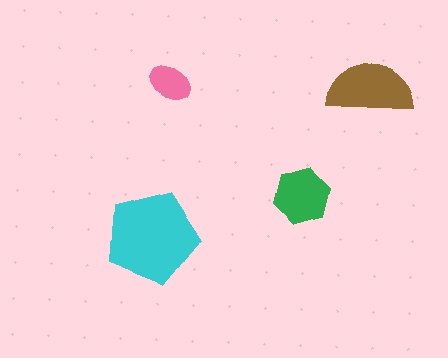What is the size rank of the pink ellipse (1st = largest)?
4th.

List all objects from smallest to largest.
The pink ellipse, the green hexagon, the brown semicircle, the cyan pentagon.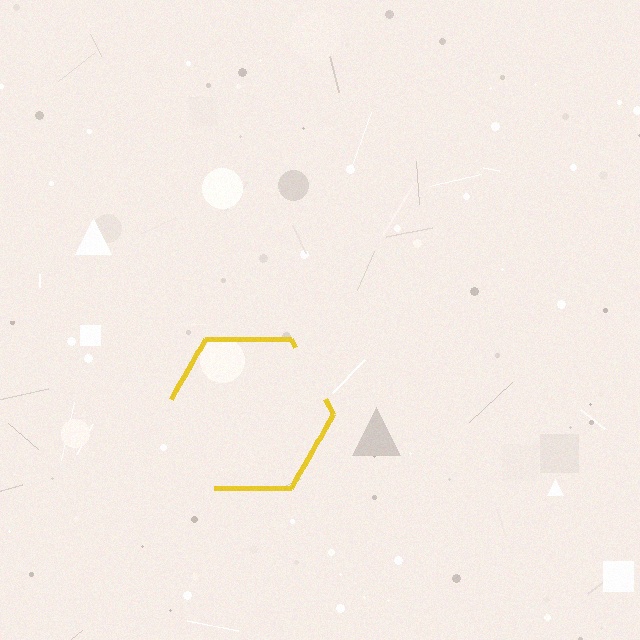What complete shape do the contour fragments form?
The contour fragments form a hexagon.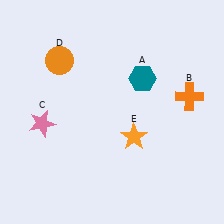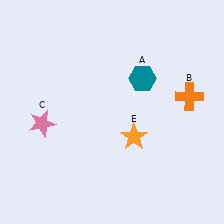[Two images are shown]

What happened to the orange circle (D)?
The orange circle (D) was removed in Image 2. It was in the top-left area of Image 1.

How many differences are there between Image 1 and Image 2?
There is 1 difference between the two images.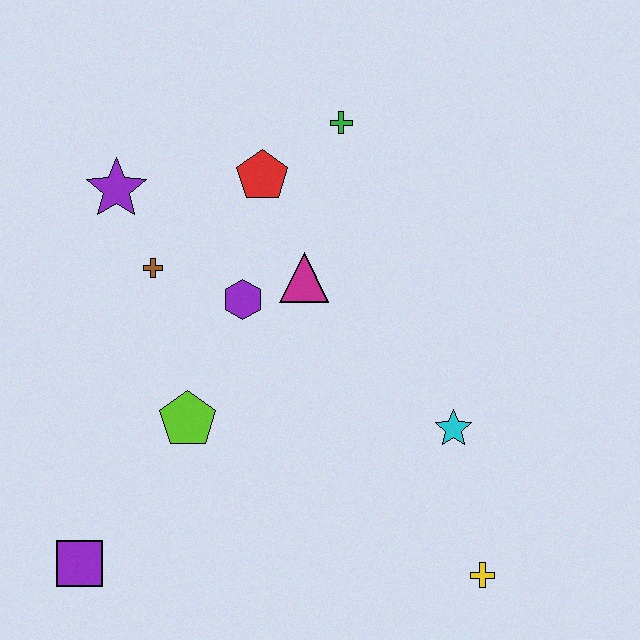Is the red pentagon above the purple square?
Yes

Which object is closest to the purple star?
The brown cross is closest to the purple star.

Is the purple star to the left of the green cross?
Yes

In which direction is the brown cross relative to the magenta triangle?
The brown cross is to the left of the magenta triangle.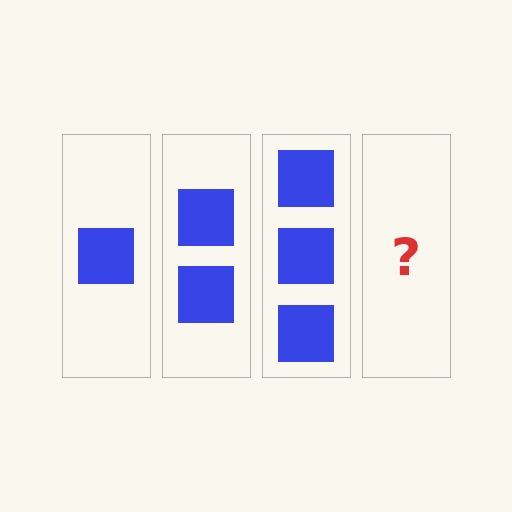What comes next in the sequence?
The next element should be 4 squares.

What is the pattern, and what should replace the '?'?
The pattern is that each step adds one more square. The '?' should be 4 squares.